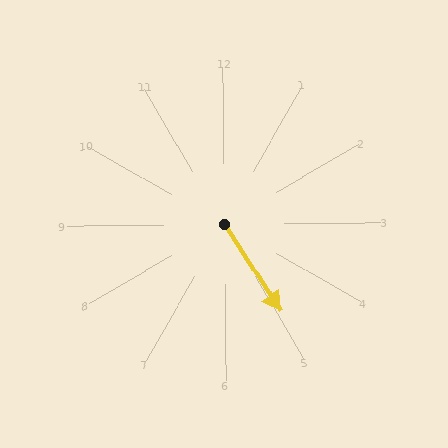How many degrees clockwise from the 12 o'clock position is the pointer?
Approximately 148 degrees.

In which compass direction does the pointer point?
Southeast.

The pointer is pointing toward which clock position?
Roughly 5 o'clock.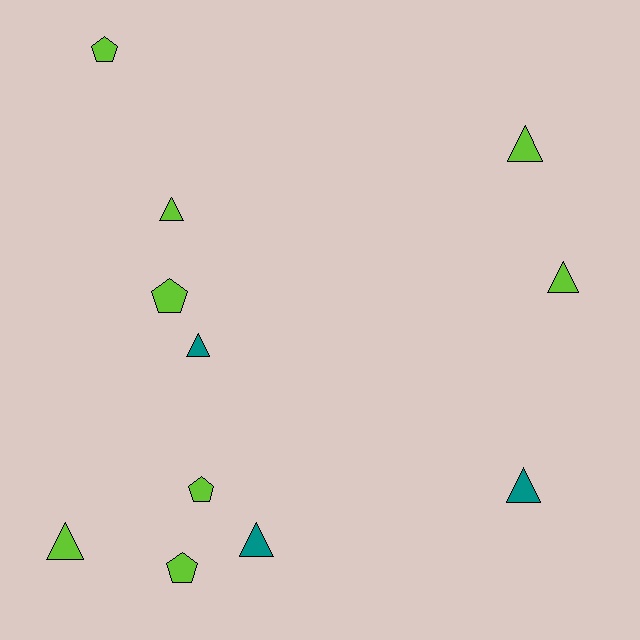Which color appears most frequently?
Lime, with 8 objects.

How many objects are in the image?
There are 11 objects.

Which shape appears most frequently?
Triangle, with 7 objects.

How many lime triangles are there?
There are 4 lime triangles.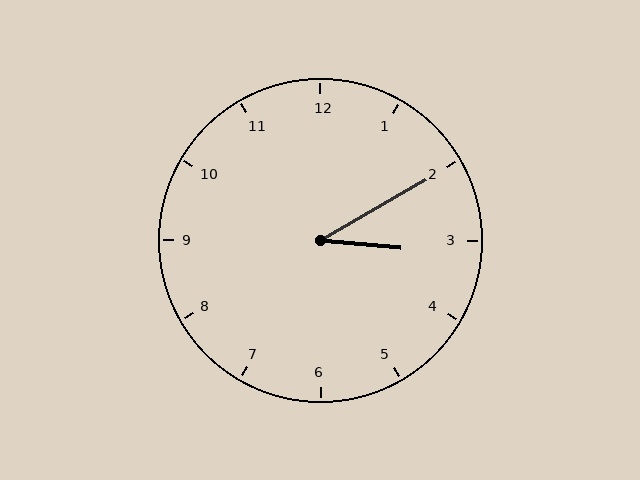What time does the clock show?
3:10.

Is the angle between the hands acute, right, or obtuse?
It is acute.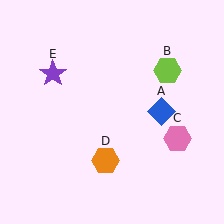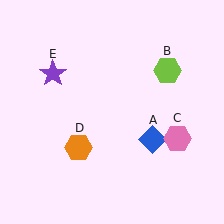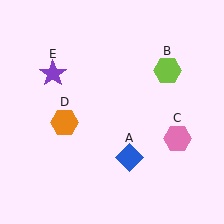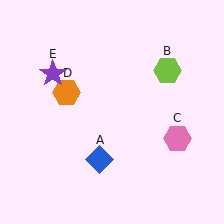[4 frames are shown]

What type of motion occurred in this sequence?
The blue diamond (object A), orange hexagon (object D) rotated clockwise around the center of the scene.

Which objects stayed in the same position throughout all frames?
Lime hexagon (object B) and pink hexagon (object C) and purple star (object E) remained stationary.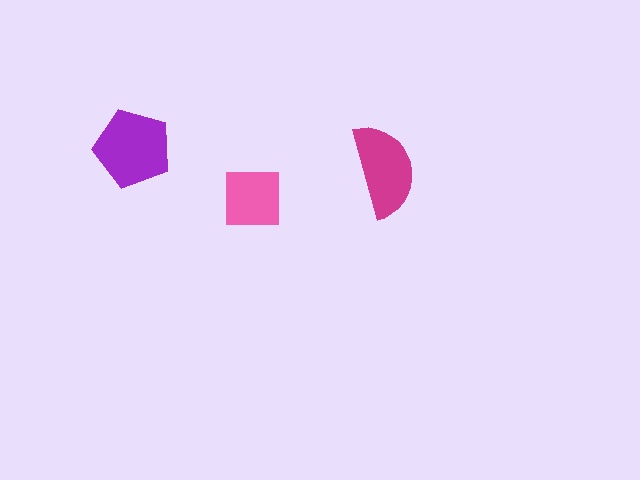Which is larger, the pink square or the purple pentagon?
The purple pentagon.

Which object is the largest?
The purple pentagon.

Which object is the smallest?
The pink square.